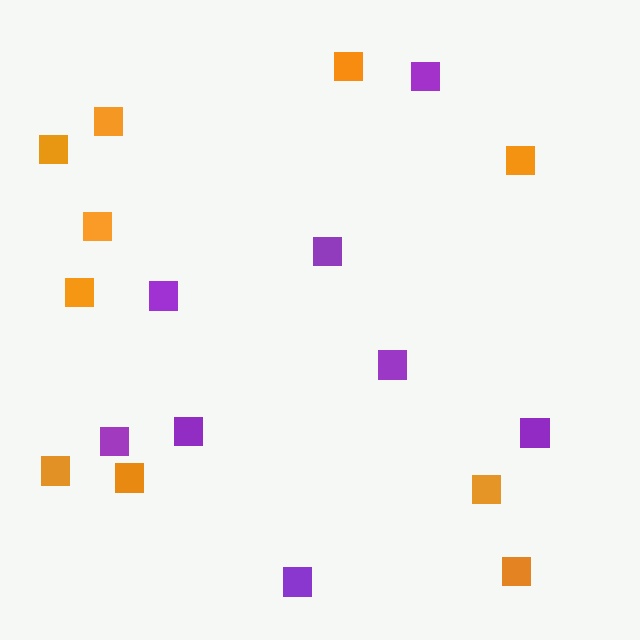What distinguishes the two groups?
There are 2 groups: one group of purple squares (8) and one group of orange squares (10).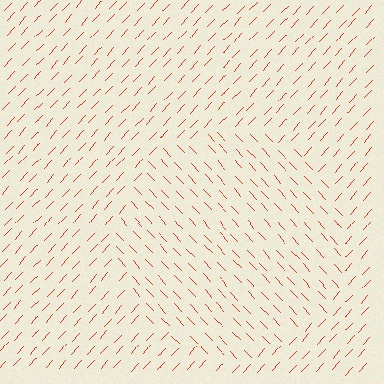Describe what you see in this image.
The image is filled with small red line segments. A circle region in the image has lines oriented differently from the surrounding lines, creating a visible texture boundary.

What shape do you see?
I see a circle.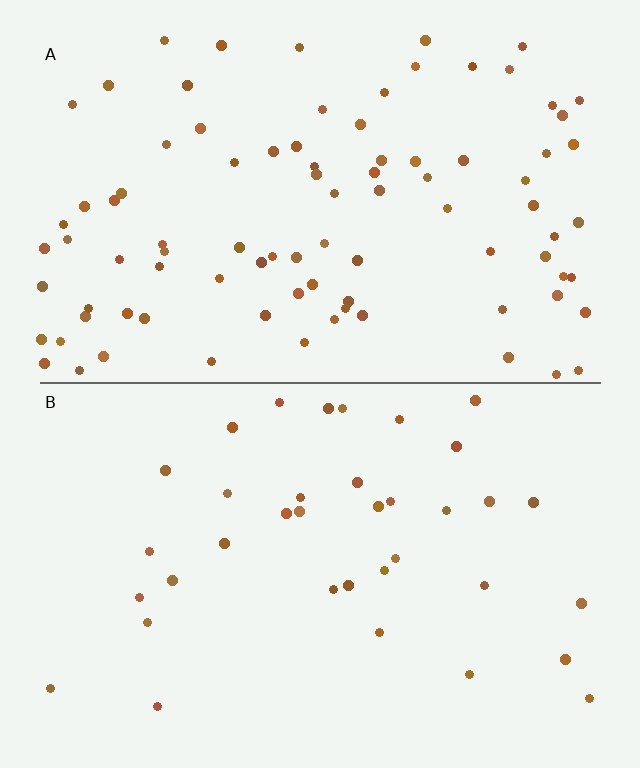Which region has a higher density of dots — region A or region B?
A (the top).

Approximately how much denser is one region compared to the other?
Approximately 2.4× — region A over region B.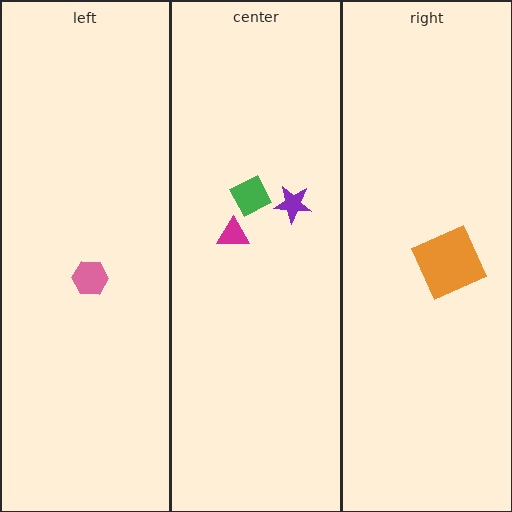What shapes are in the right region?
The orange square.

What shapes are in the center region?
The purple star, the magenta triangle, the green diamond.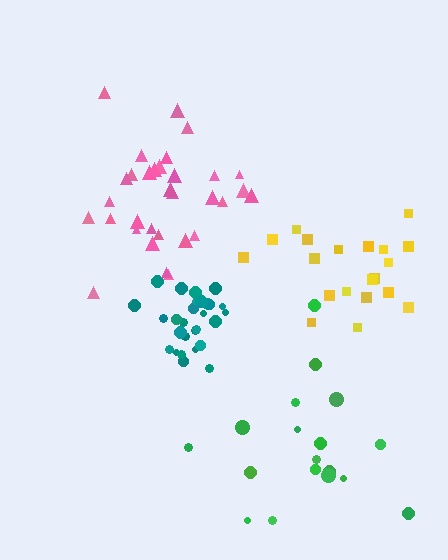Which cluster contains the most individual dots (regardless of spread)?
Pink (32).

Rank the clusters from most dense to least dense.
teal, pink, yellow, green.